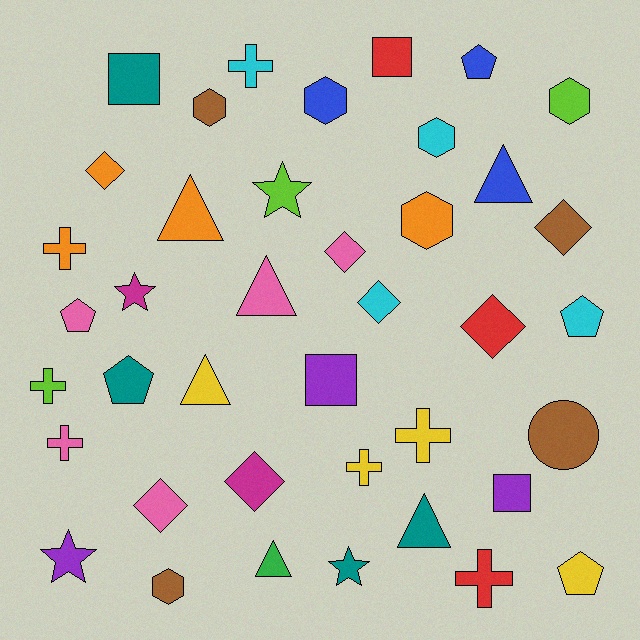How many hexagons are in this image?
There are 6 hexagons.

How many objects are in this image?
There are 40 objects.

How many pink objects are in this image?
There are 5 pink objects.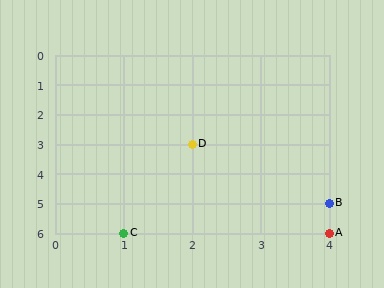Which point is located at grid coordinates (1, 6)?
Point C is at (1, 6).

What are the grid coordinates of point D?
Point D is at grid coordinates (2, 3).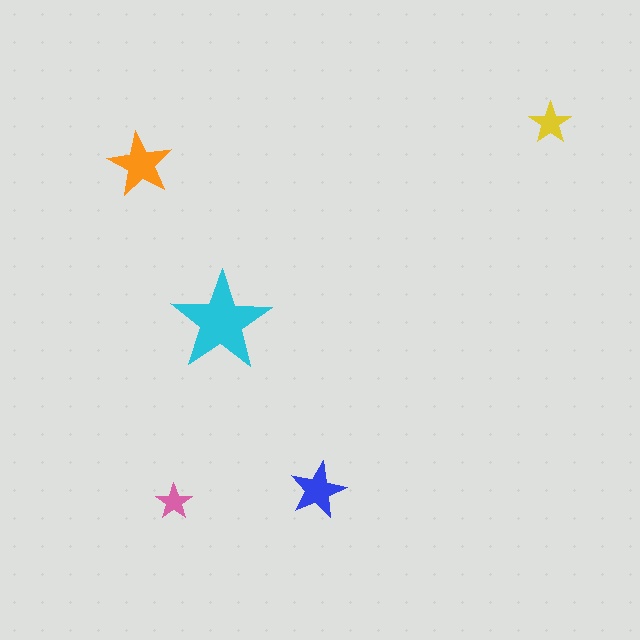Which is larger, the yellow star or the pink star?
The yellow one.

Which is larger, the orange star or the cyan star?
The cyan one.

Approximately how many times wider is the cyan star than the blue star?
About 2 times wider.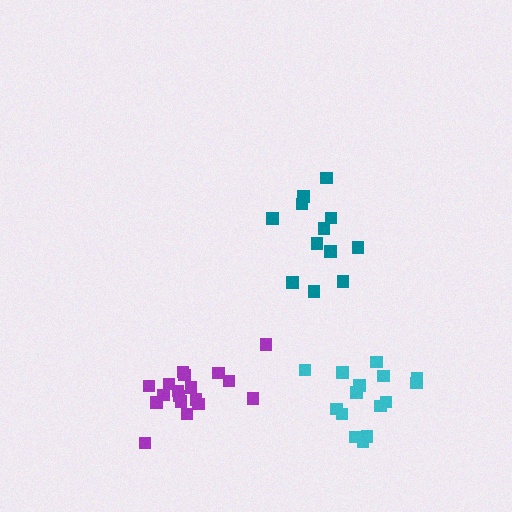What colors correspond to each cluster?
The clusters are colored: cyan, teal, purple.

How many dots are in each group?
Group 1: 15 dots, Group 2: 12 dots, Group 3: 18 dots (45 total).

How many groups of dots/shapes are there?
There are 3 groups.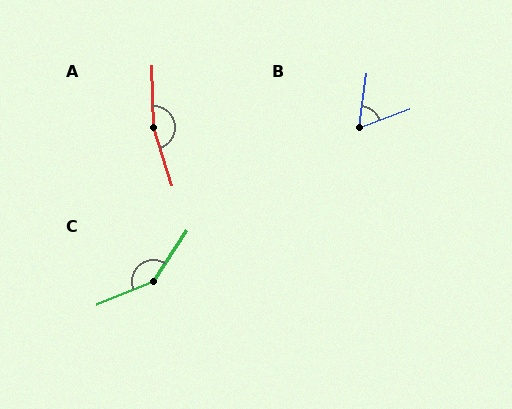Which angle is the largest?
A, at approximately 164 degrees.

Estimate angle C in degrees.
Approximately 145 degrees.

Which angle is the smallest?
B, at approximately 62 degrees.